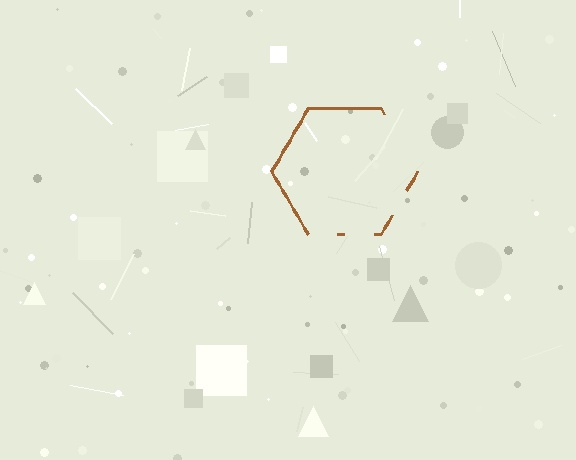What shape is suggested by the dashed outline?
The dashed outline suggests a hexagon.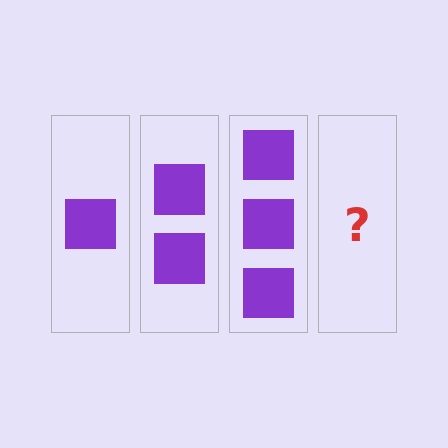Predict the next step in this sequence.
The next step is 4 squares.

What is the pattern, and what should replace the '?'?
The pattern is that each step adds one more square. The '?' should be 4 squares.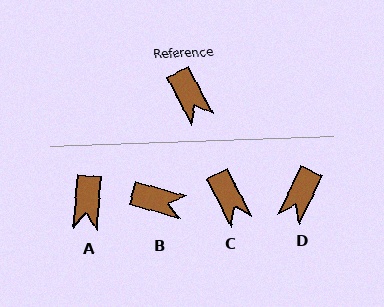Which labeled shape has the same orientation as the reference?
C.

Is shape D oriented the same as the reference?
No, it is off by about 53 degrees.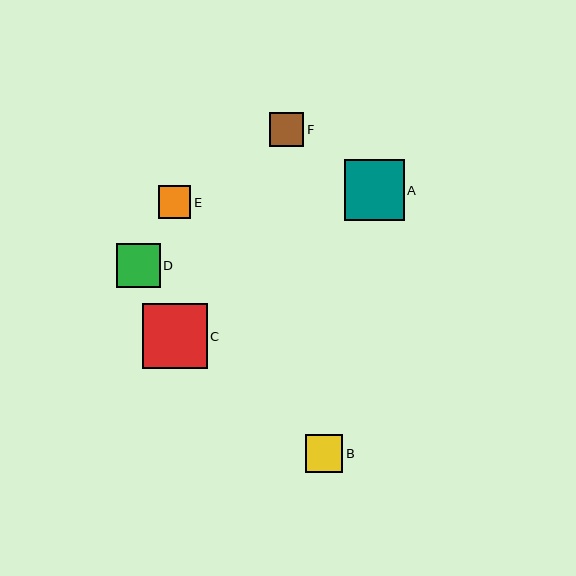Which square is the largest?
Square C is the largest with a size of approximately 65 pixels.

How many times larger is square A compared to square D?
Square A is approximately 1.4 times the size of square D.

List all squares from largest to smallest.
From largest to smallest: C, A, D, B, F, E.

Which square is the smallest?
Square E is the smallest with a size of approximately 32 pixels.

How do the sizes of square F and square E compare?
Square F and square E are approximately the same size.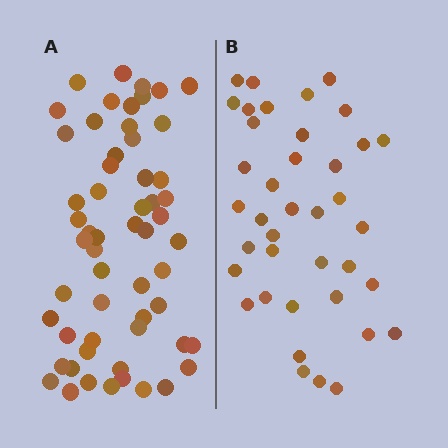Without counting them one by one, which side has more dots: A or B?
Region A (the left region) has more dots.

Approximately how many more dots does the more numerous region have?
Region A has approximately 20 more dots than region B.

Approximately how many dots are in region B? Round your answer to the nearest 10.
About 40 dots. (The exact count is 39, which rounds to 40.)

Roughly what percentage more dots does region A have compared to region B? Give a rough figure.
About 45% more.